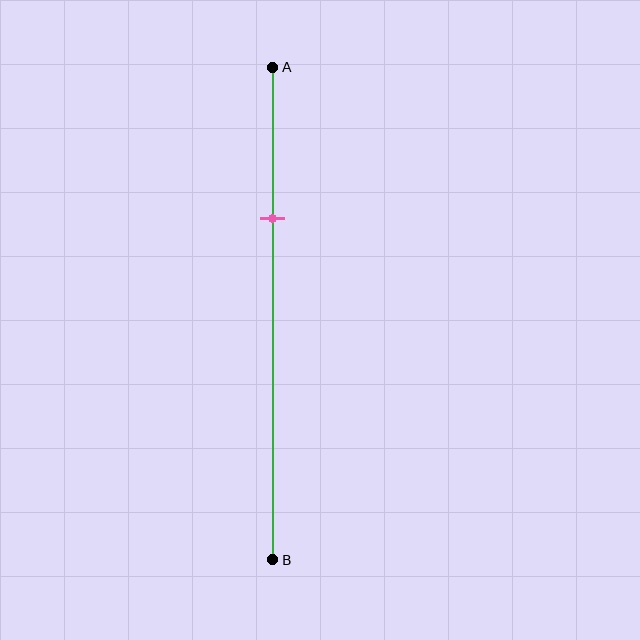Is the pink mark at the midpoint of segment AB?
No, the mark is at about 30% from A, not at the 50% midpoint.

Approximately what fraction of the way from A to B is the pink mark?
The pink mark is approximately 30% of the way from A to B.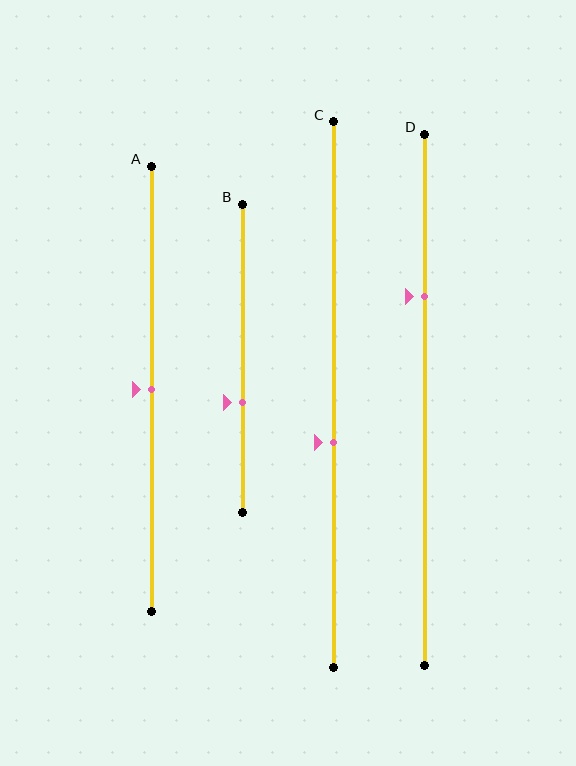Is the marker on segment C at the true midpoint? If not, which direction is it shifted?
No, the marker on segment C is shifted downward by about 9% of the segment length.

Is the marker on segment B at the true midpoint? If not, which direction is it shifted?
No, the marker on segment B is shifted downward by about 14% of the segment length.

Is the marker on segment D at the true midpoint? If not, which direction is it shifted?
No, the marker on segment D is shifted upward by about 20% of the segment length.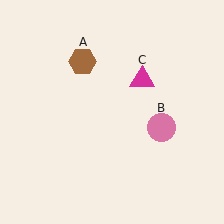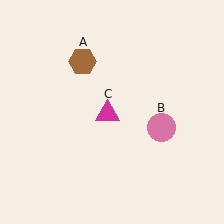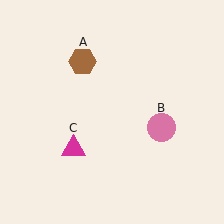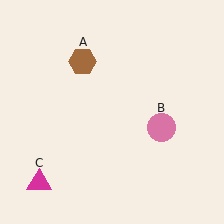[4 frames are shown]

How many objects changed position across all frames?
1 object changed position: magenta triangle (object C).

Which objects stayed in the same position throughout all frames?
Brown hexagon (object A) and pink circle (object B) remained stationary.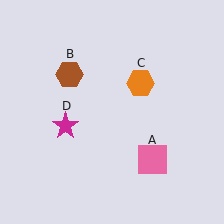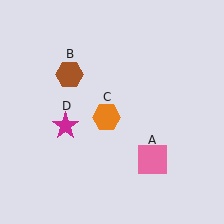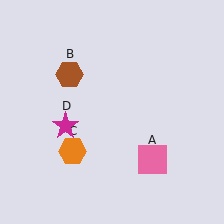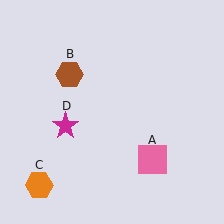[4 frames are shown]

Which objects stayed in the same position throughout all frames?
Pink square (object A) and brown hexagon (object B) and magenta star (object D) remained stationary.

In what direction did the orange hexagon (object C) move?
The orange hexagon (object C) moved down and to the left.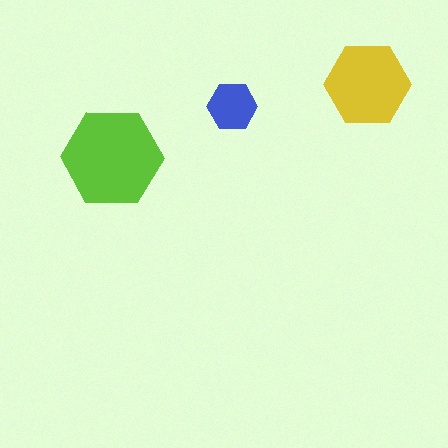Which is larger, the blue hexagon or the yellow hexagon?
The yellow one.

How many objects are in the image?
There are 3 objects in the image.